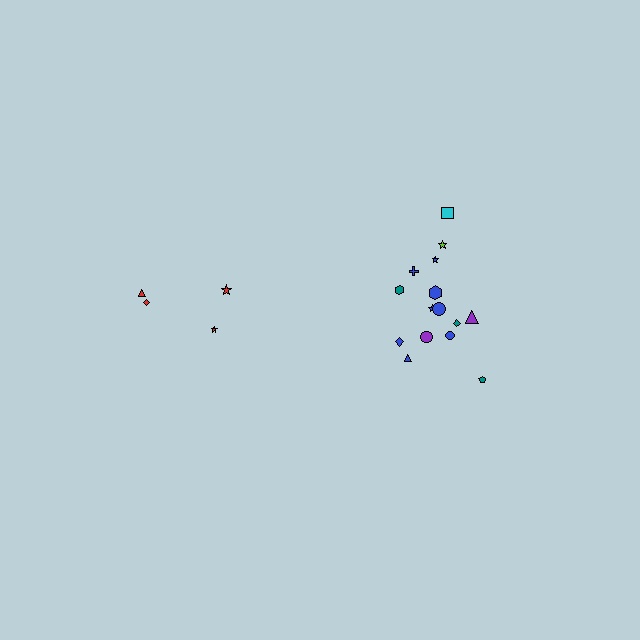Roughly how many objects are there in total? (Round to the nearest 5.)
Roughly 20 objects in total.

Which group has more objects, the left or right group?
The right group.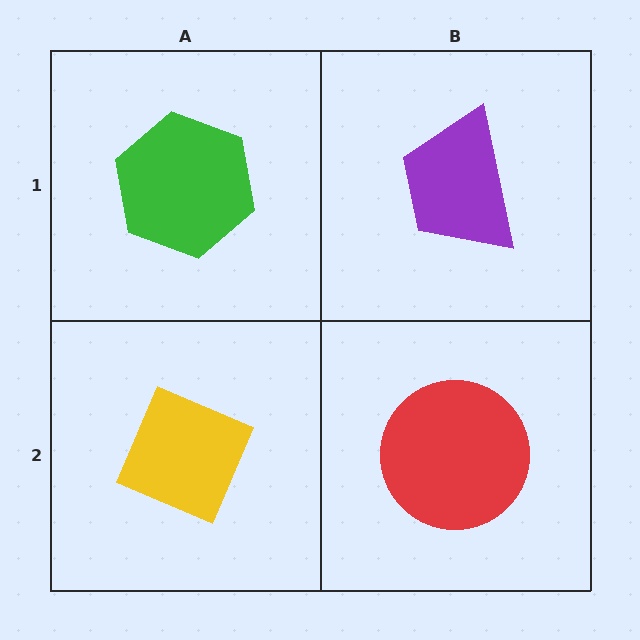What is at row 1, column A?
A green hexagon.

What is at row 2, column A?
A yellow diamond.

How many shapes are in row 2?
2 shapes.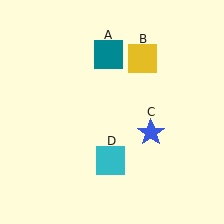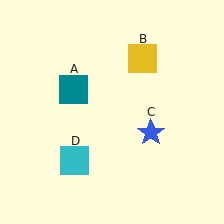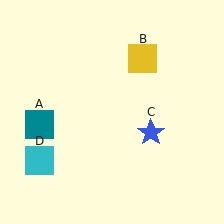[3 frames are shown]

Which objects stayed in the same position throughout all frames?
Yellow square (object B) and blue star (object C) remained stationary.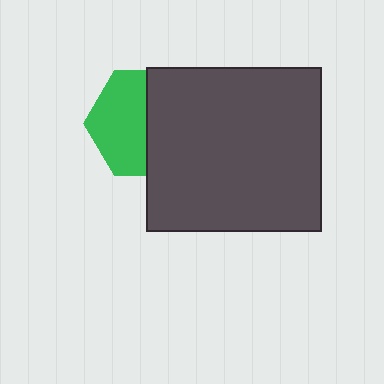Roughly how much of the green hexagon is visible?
About half of it is visible (roughly 51%).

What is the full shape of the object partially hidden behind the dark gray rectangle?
The partially hidden object is a green hexagon.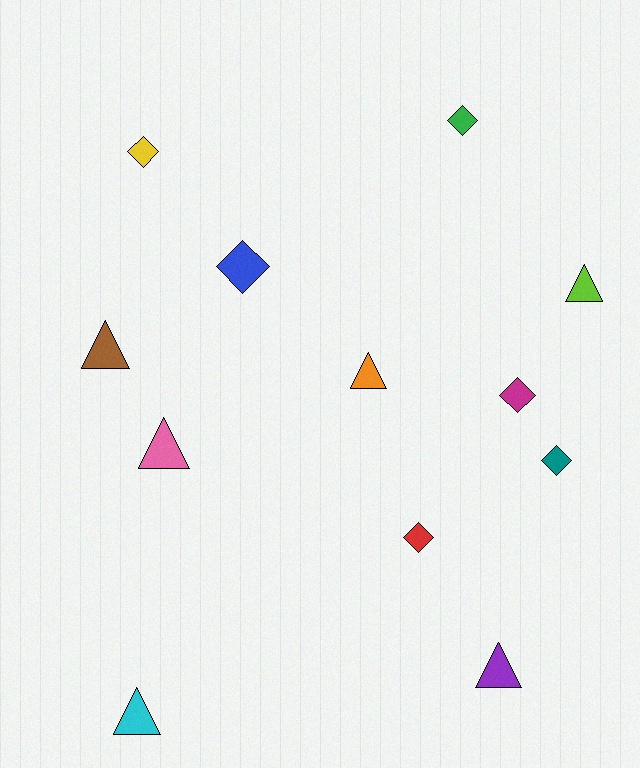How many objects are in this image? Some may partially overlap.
There are 12 objects.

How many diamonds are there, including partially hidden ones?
There are 6 diamonds.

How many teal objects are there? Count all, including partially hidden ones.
There is 1 teal object.